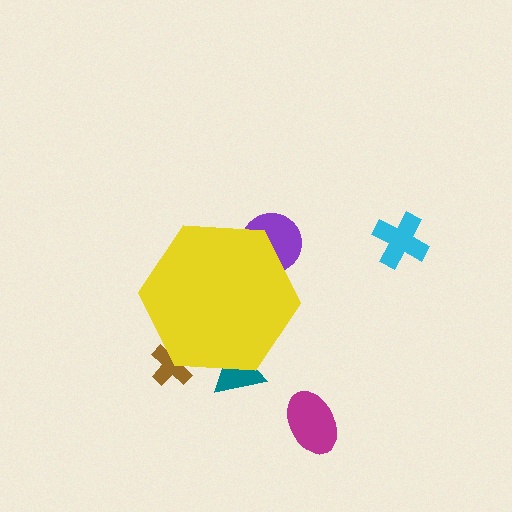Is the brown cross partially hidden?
Yes, the brown cross is partially hidden behind the yellow hexagon.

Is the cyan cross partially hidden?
No, the cyan cross is fully visible.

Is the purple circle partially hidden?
Yes, the purple circle is partially hidden behind the yellow hexagon.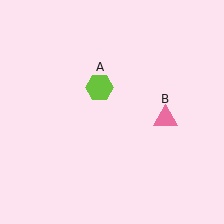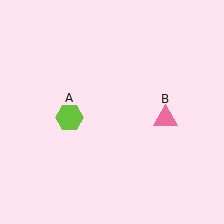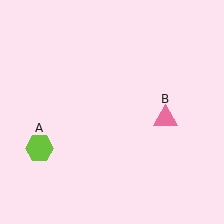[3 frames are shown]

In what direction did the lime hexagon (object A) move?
The lime hexagon (object A) moved down and to the left.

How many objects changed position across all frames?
1 object changed position: lime hexagon (object A).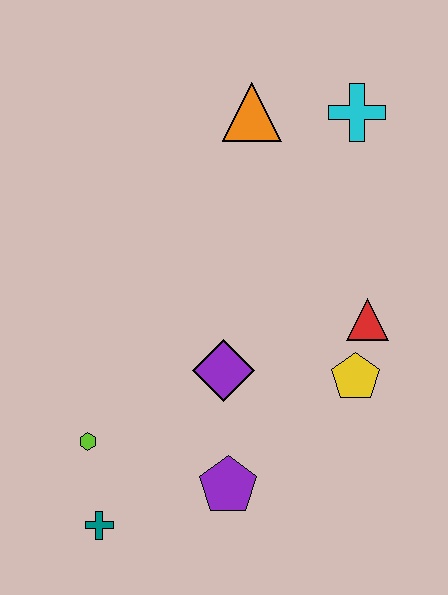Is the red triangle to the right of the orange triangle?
Yes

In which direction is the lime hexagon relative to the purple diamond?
The lime hexagon is to the left of the purple diamond.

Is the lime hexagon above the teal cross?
Yes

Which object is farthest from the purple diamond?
The cyan cross is farthest from the purple diamond.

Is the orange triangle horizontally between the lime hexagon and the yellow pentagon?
Yes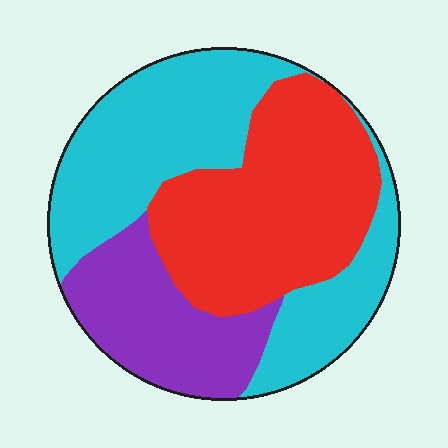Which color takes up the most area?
Cyan, at roughly 40%.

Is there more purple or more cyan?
Cyan.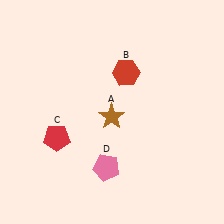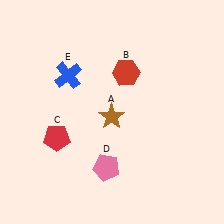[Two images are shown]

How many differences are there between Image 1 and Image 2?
There is 1 difference between the two images.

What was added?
A blue cross (E) was added in Image 2.